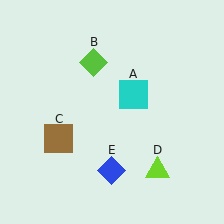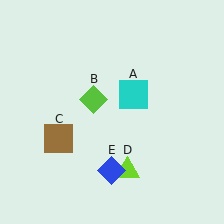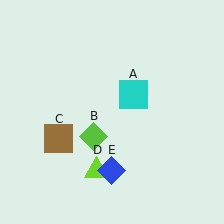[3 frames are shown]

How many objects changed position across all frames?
2 objects changed position: lime diamond (object B), lime triangle (object D).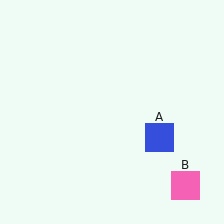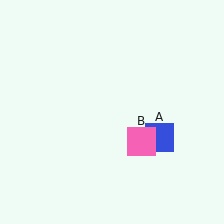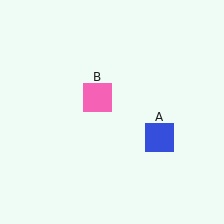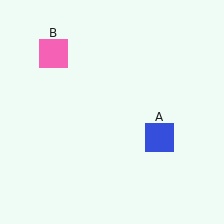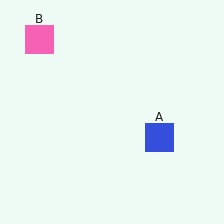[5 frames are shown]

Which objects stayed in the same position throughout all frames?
Blue square (object A) remained stationary.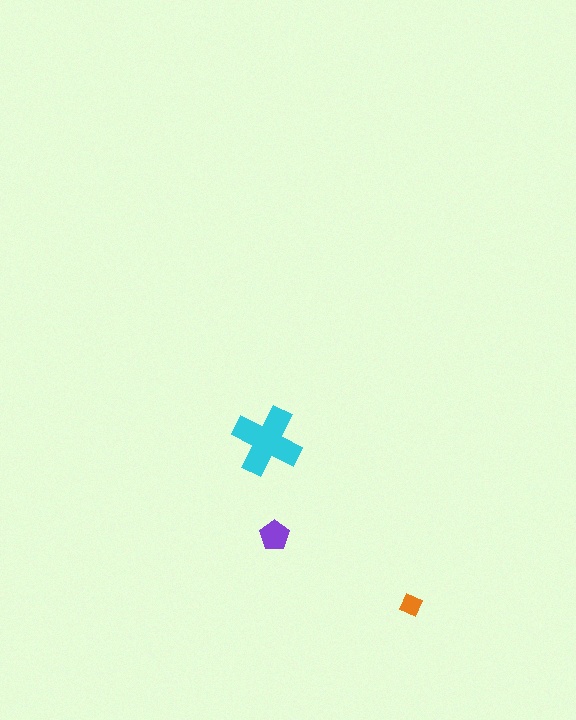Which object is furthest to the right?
The orange diamond is rightmost.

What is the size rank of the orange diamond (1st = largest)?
3rd.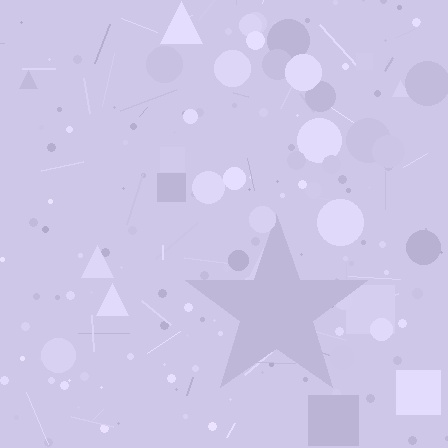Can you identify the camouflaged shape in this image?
The camouflaged shape is a star.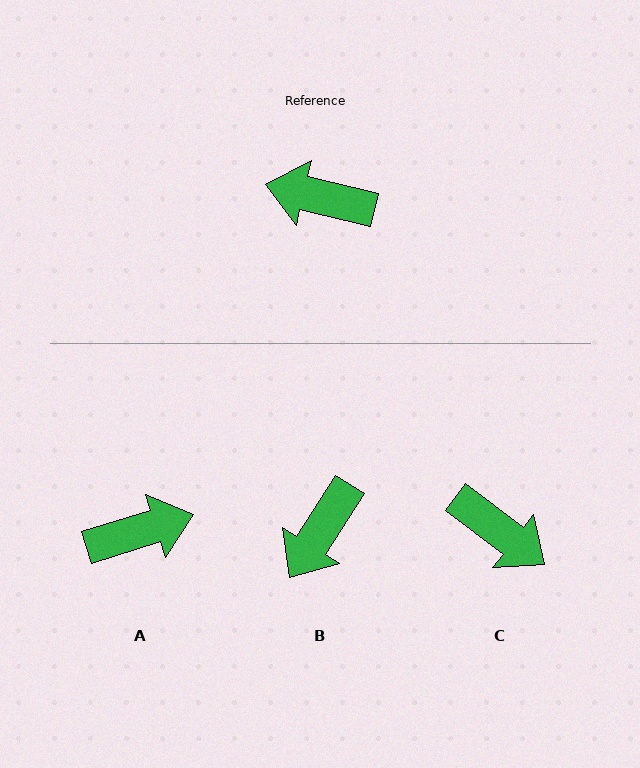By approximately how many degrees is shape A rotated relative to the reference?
Approximately 149 degrees clockwise.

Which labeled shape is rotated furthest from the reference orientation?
C, about 156 degrees away.